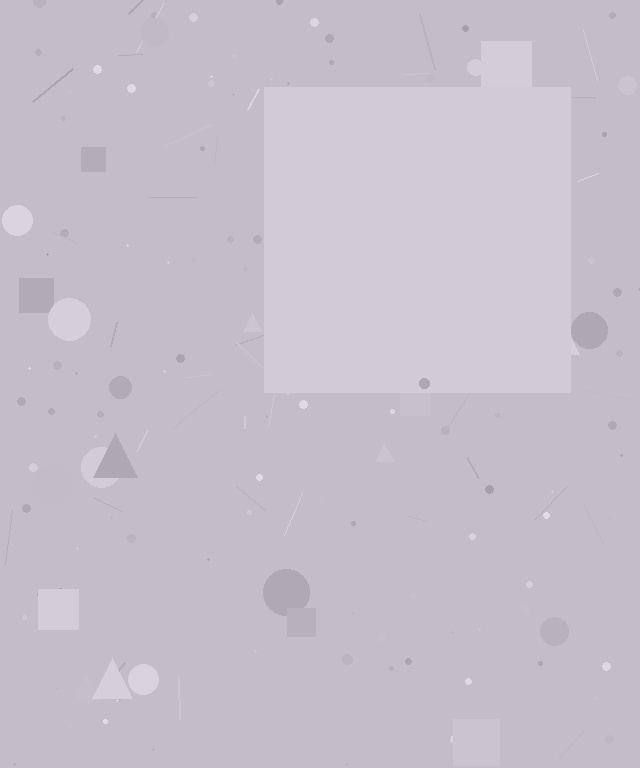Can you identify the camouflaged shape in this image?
The camouflaged shape is a square.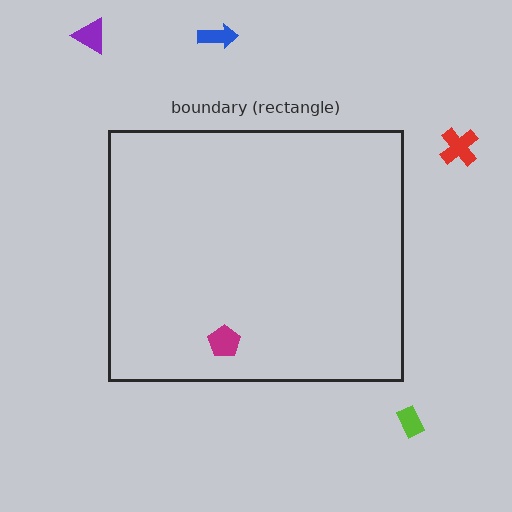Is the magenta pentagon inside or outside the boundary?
Inside.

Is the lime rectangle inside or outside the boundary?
Outside.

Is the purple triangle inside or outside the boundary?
Outside.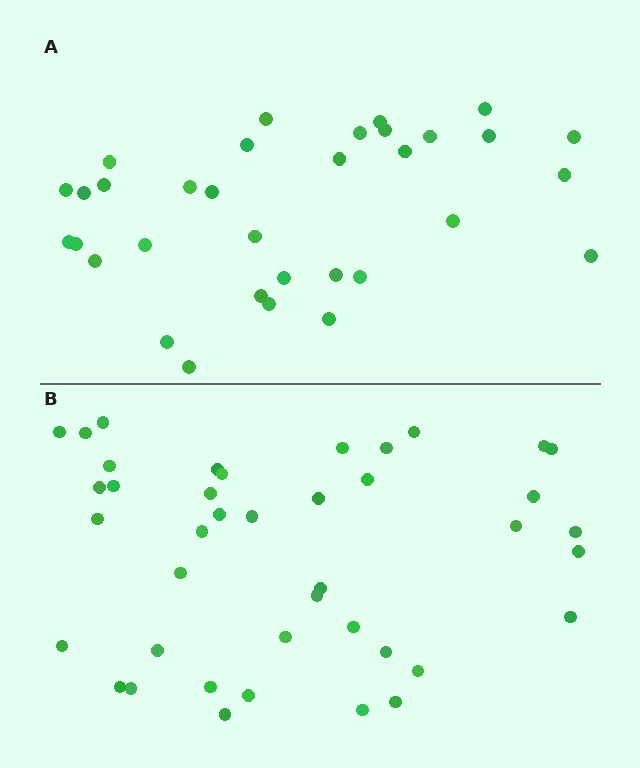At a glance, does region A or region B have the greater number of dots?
Region B (the bottom region) has more dots.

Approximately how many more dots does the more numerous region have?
Region B has roughly 8 or so more dots than region A.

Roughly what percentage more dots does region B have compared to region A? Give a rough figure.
About 25% more.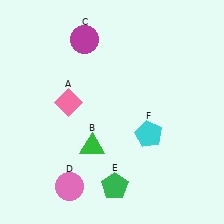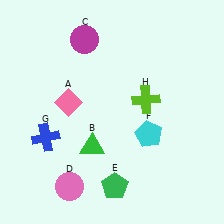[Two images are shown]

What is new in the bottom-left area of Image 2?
A blue cross (G) was added in the bottom-left area of Image 2.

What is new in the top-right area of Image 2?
A lime cross (H) was added in the top-right area of Image 2.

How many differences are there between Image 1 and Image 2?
There are 2 differences between the two images.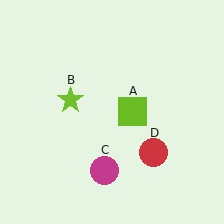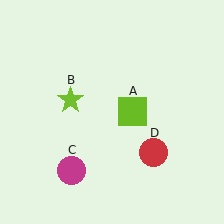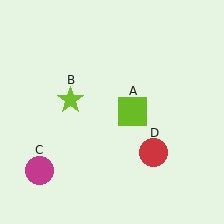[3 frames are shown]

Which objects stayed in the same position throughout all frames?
Lime square (object A) and lime star (object B) and red circle (object D) remained stationary.